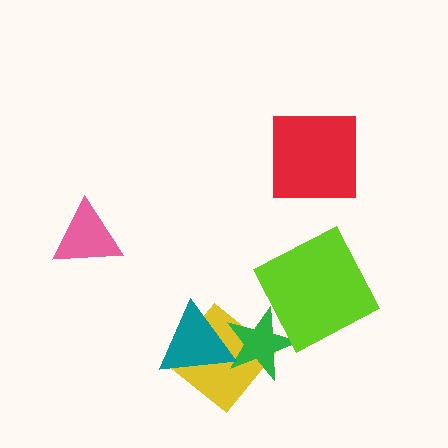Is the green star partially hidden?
Yes, it is partially covered by another shape.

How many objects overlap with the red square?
0 objects overlap with the red square.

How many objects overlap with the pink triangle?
0 objects overlap with the pink triangle.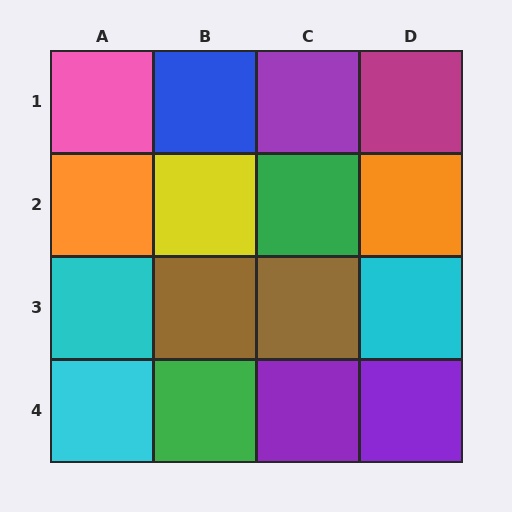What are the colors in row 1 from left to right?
Pink, blue, purple, magenta.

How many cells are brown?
2 cells are brown.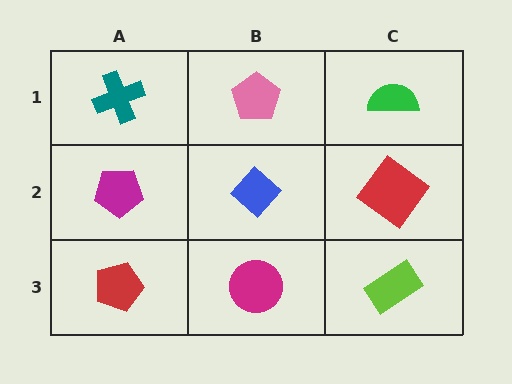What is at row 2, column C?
A red diamond.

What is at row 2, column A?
A magenta pentagon.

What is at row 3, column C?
A lime rectangle.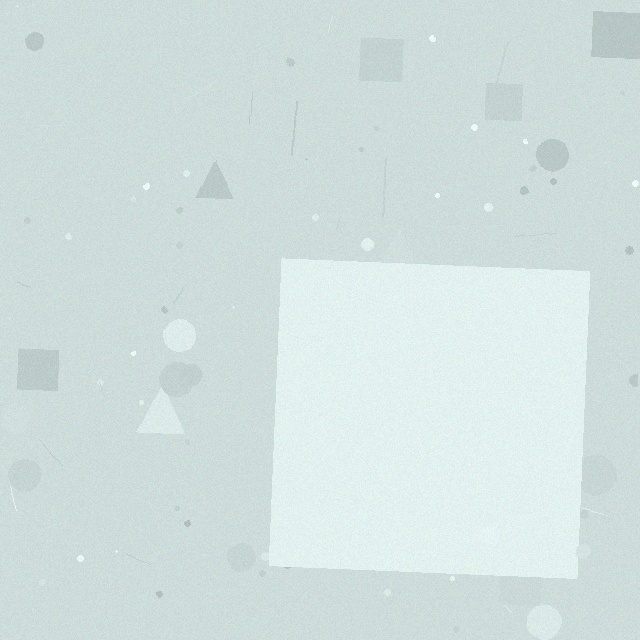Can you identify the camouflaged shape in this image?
The camouflaged shape is a square.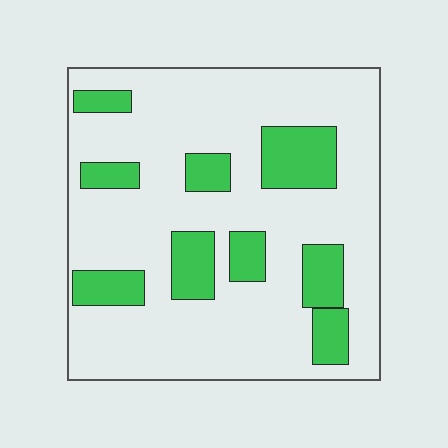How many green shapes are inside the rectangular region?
9.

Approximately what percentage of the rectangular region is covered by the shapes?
Approximately 20%.